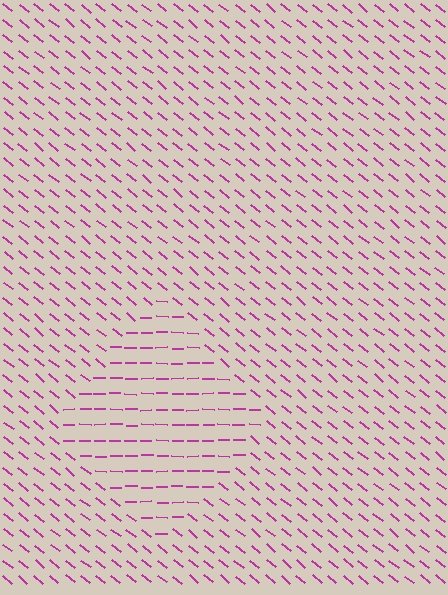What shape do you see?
I see a diamond.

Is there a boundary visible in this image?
Yes, there is a texture boundary formed by a change in line orientation.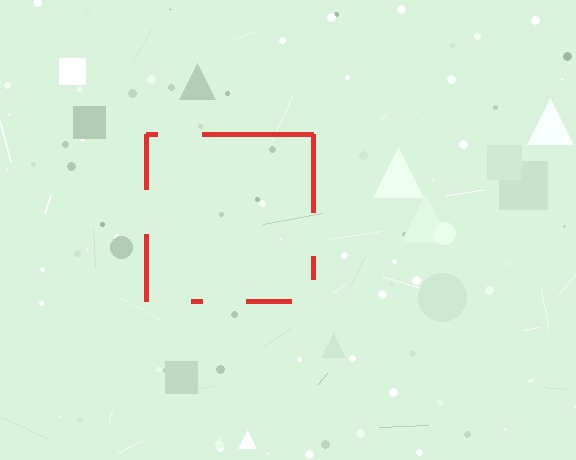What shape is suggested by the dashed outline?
The dashed outline suggests a square.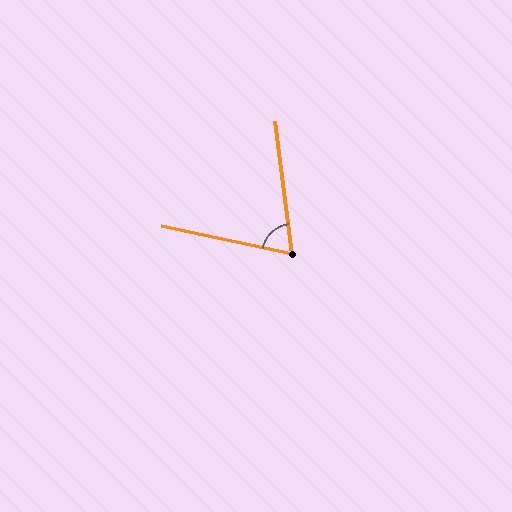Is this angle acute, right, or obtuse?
It is acute.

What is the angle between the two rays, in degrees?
Approximately 70 degrees.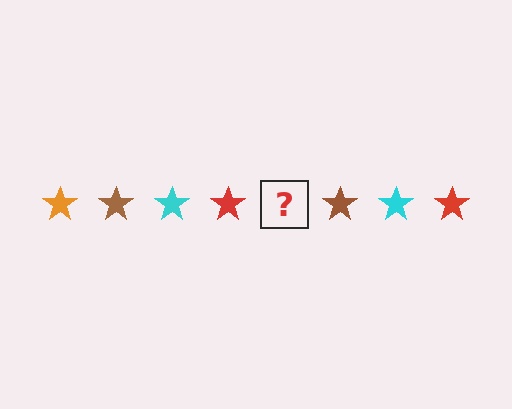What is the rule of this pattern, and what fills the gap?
The rule is that the pattern cycles through orange, brown, cyan, red stars. The gap should be filled with an orange star.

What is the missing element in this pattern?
The missing element is an orange star.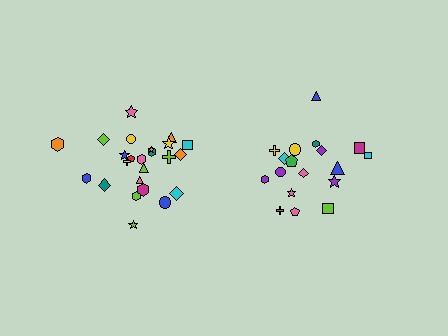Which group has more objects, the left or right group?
The left group.